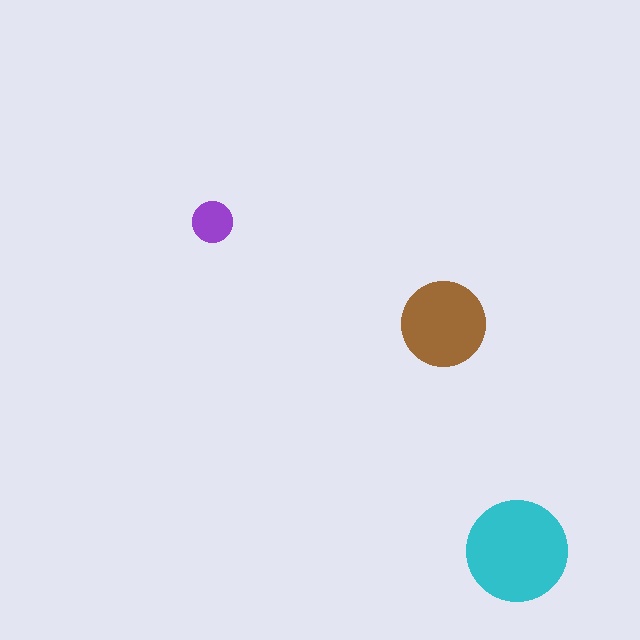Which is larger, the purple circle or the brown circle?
The brown one.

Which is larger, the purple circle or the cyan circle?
The cyan one.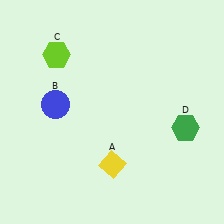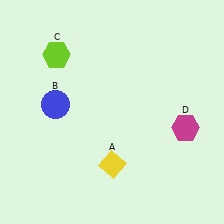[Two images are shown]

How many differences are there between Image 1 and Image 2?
There is 1 difference between the two images.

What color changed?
The hexagon (D) changed from green in Image 1 to magenta in Image 2.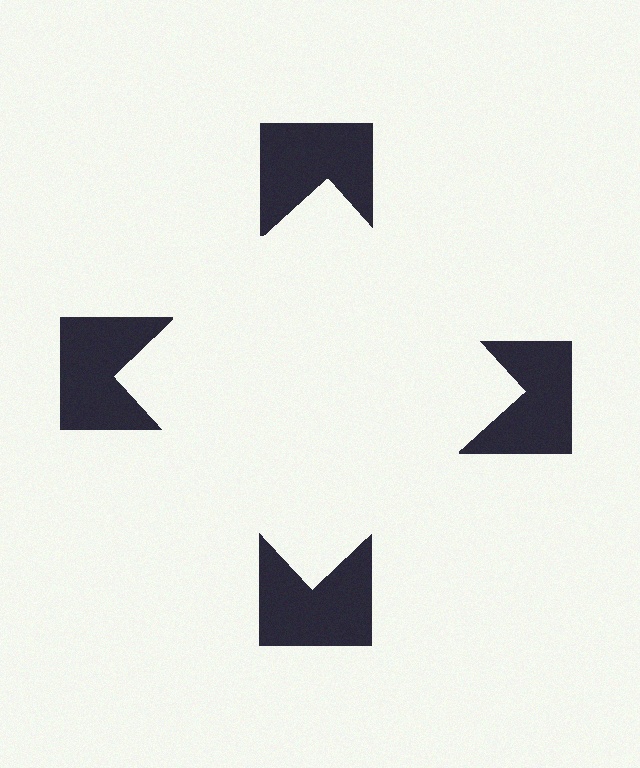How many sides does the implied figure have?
4 sides.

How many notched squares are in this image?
There are 4 — one at each vertex of the illusory square.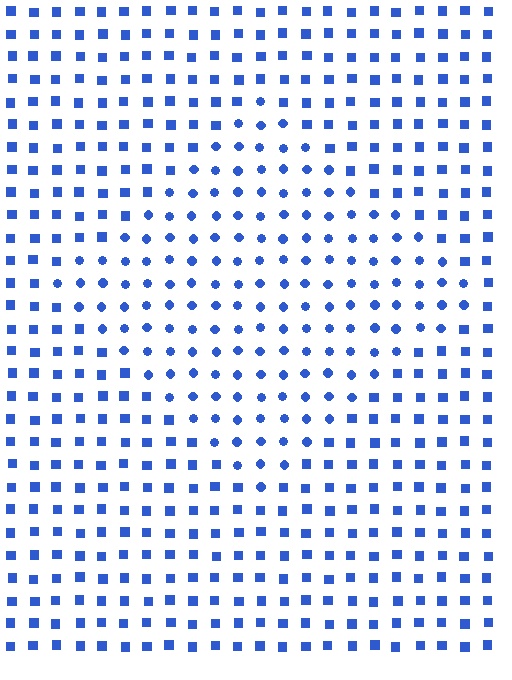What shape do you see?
I see a diamond.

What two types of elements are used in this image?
The image uses circles inside the diamond region and squares outside it.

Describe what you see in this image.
The image is filled with small blue elements arranged in a uniform grid. A diamond-shaped region contains circles, while the surrounding area contains squares. The boundary is defined purely by the change in element shape.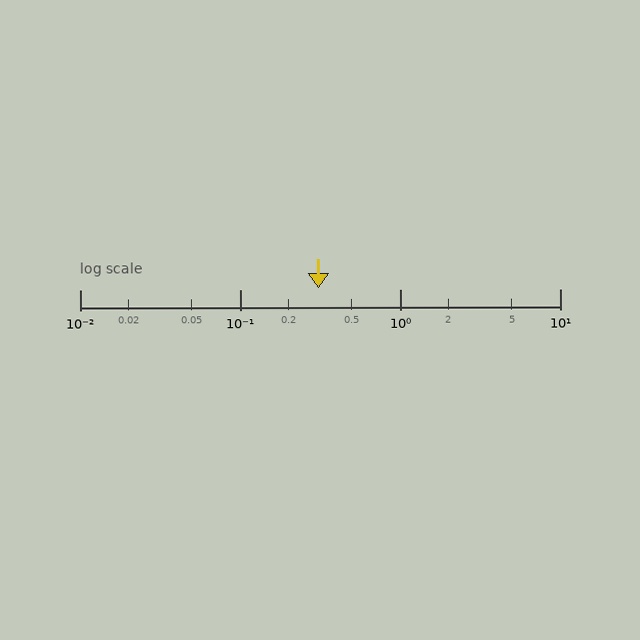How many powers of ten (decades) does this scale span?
The scale spans 3 decades, from 0.01 to 10.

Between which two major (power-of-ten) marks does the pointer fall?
The pointer is between 0.1 and 1.